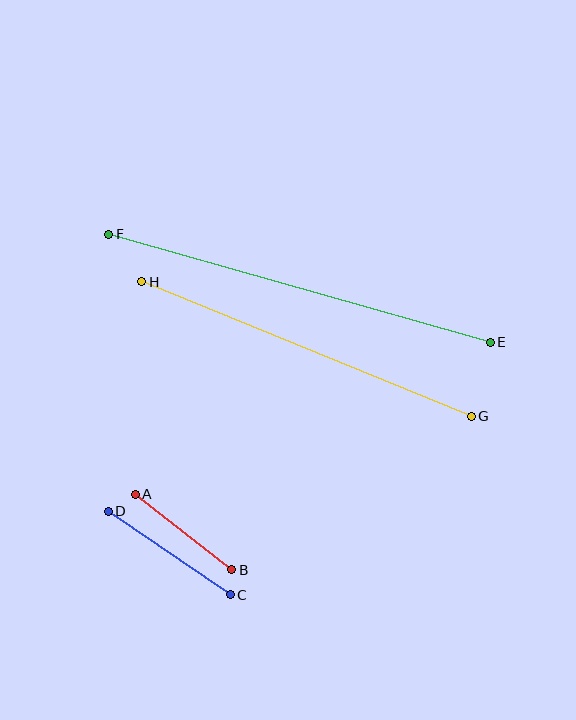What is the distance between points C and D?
The distance is approximately 148 pixels.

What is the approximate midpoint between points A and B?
The midpoint is at approximately (183, 532) pixels.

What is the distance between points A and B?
The distance is approximately 123 pixels.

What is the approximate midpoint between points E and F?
The midpoint is at approximately (300, 288) pixels.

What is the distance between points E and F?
The distance is approximately 396 pixels.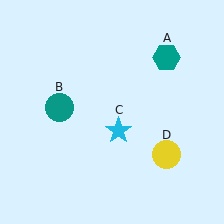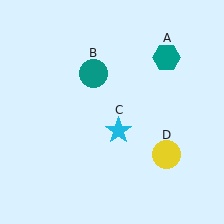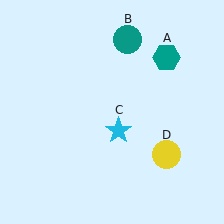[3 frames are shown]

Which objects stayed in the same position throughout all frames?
Teal hexagon (object A) and cyan star (object C) and yellow circle (object D) remained stationary.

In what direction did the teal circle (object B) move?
The teal circle (object B) moved up and to the right.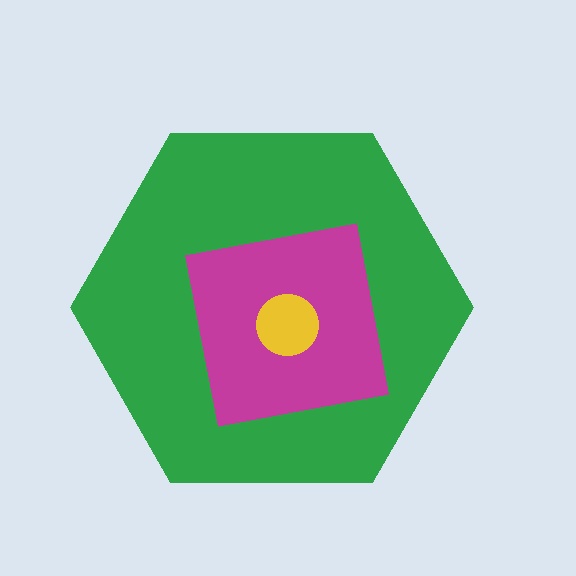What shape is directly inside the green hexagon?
The magenta square.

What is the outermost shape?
The green hexagon.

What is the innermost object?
The yellow circle.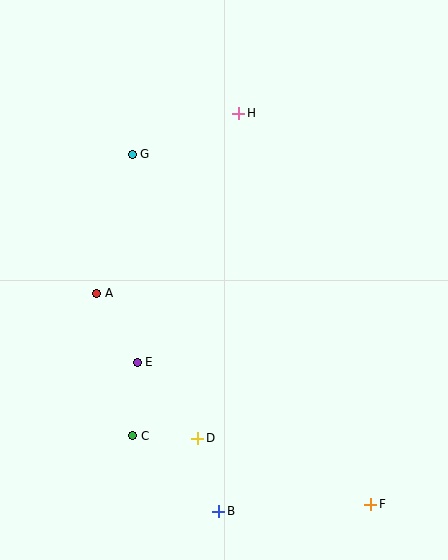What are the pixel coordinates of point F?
Point F is at (371, 504).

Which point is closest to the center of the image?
Point E at (137, 362) is closest to the center.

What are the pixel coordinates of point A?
Point A is at (97, 293).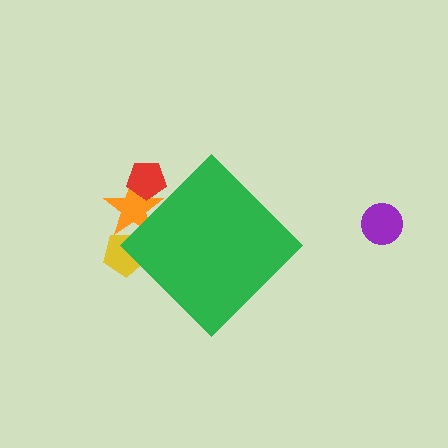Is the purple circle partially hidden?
No, the purple circle is fully visible.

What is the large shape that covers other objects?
A green diamond.